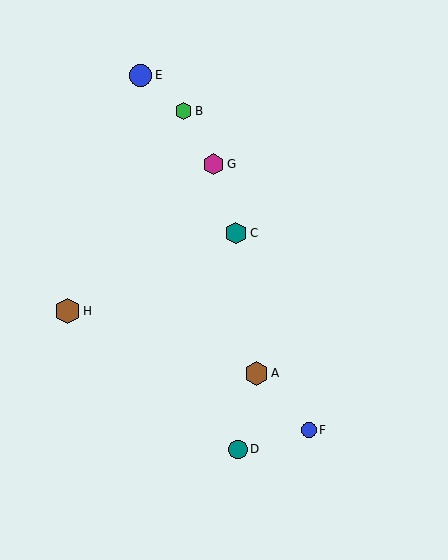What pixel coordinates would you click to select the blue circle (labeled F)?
Click at (309, 430) to select the blue circle F.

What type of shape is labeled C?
Shape C is a teal hexagon.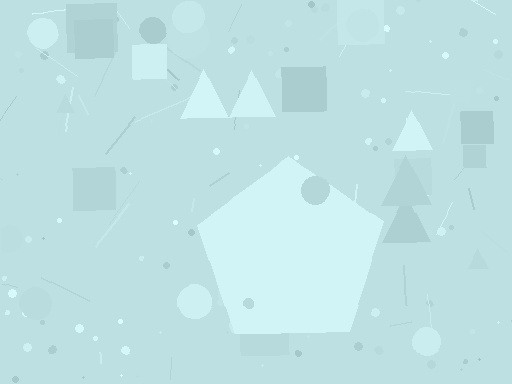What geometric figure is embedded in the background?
A pentagon is embedded in the background.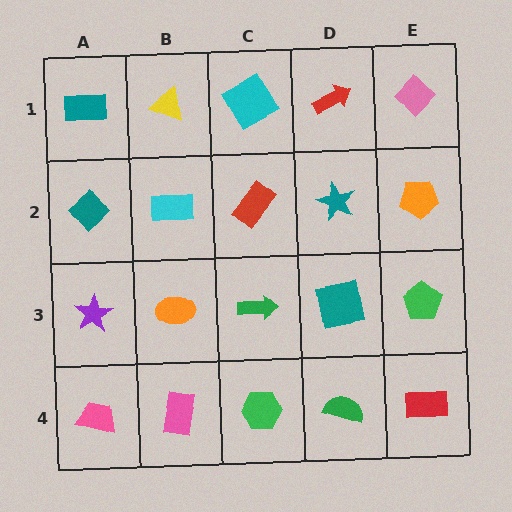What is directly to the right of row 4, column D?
A red rectangle.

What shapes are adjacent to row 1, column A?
A teal diamond (row 2, column A), a yellow triangle (row 1, column B).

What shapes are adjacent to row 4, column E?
A green pentagon (row 3, column E), a green semicircle (row 4, column D).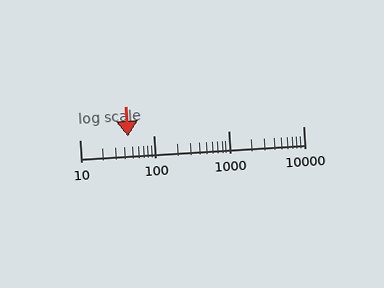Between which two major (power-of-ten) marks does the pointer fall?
The pointer is between 10 and 100.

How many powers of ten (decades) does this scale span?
The scale spans 3 decades, from 10 to 10000.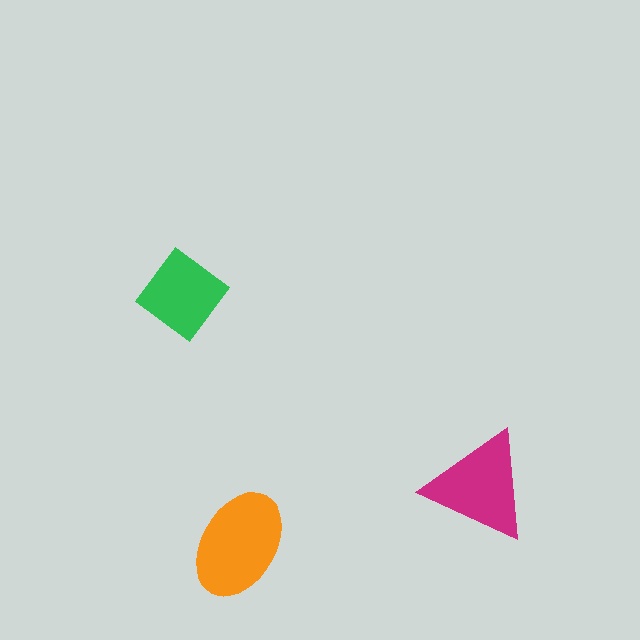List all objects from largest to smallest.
The orange ellipse, the magenta triangle, the green diamond.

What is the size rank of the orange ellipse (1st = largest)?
1st.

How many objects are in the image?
There are 3 objects in the image.